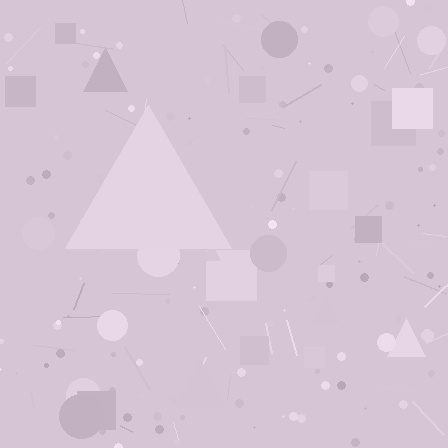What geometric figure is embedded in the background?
A triangle is embedded in the background.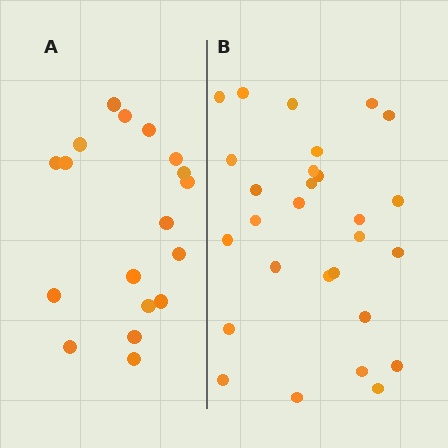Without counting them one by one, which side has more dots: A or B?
Region B (the right region) has more dots.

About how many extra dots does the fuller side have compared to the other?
Region B has roughly 10 or so more dots than region A.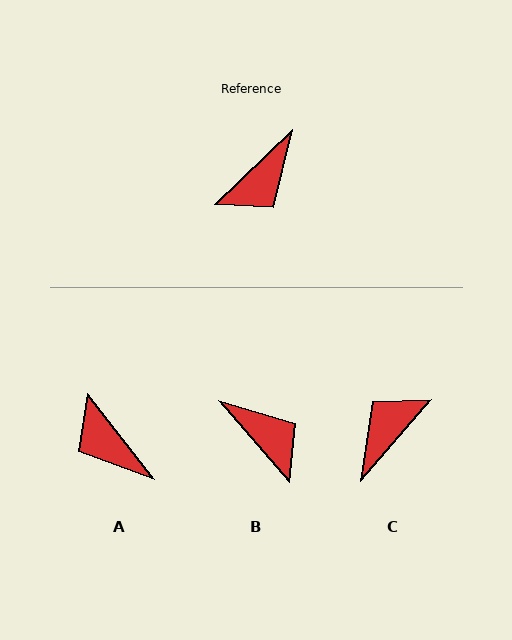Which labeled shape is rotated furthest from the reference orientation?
C, about 175 degrees away.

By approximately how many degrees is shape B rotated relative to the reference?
Approximately 87 degrees counter-clockwise.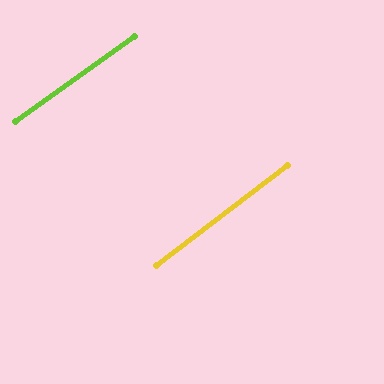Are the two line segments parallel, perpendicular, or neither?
Parallel — their directions differ by only 1.9°.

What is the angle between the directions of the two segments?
Approximately 2 degrees.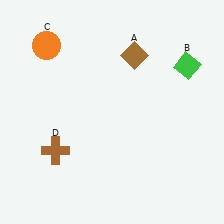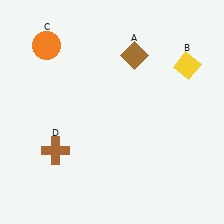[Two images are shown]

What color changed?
The diamond (B) changed from green in Image 1 to yellow in Image 2.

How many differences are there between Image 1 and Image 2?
There is 1 difference between the two images.